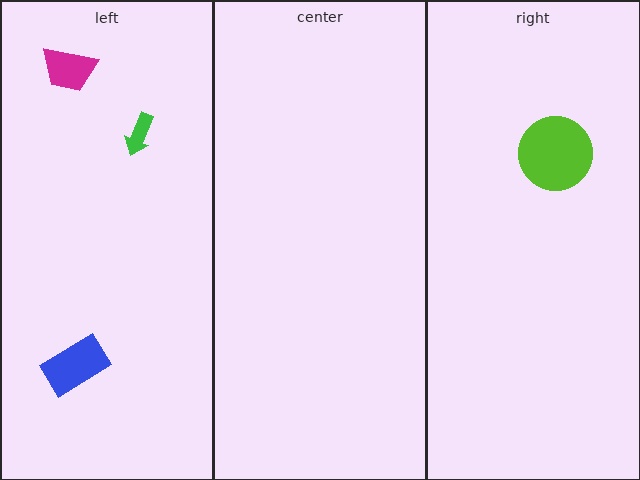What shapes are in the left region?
The blue rectangle, the green arrow, the magenta trapezoid.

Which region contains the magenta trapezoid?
The left region.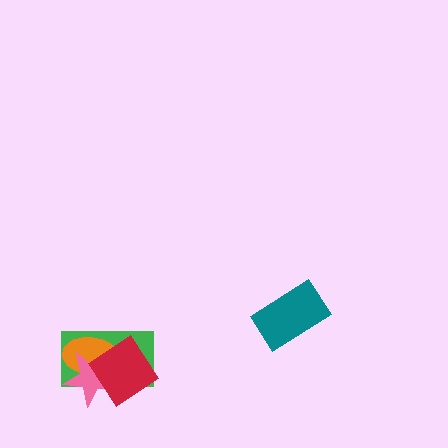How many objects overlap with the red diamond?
3 objects overlap with the red diamond.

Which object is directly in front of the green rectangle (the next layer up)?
The orange ellipse is directly in front of the green rectangle.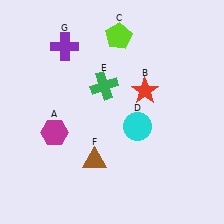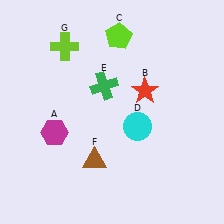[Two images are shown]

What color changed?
The cross (G) changed from purple in Image 1 to lime in Image 2.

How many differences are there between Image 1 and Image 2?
There is 1 difference between the two images.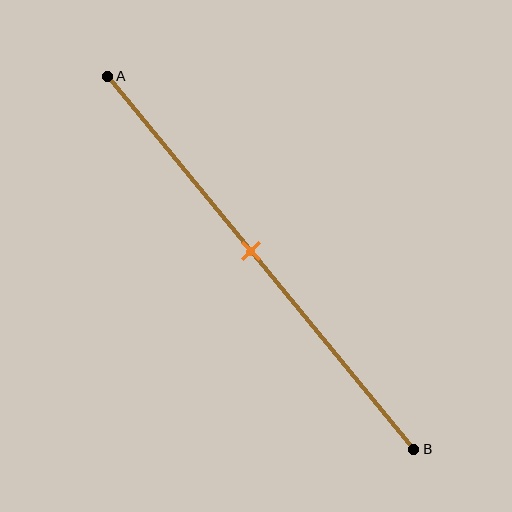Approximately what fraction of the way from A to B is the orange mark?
The orange mark is approximately 45% of the way from A to B.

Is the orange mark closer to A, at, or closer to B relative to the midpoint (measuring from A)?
The orange mark is closer to point A than the midpoint of segment AB.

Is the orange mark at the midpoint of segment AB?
No, the mark is at about 45% from A, not at the 50% midpoint.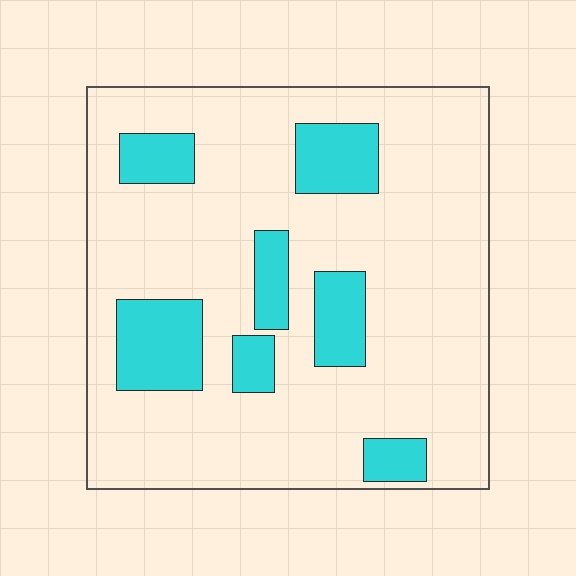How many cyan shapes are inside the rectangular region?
7.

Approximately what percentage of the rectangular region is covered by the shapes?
Approximately 20%.